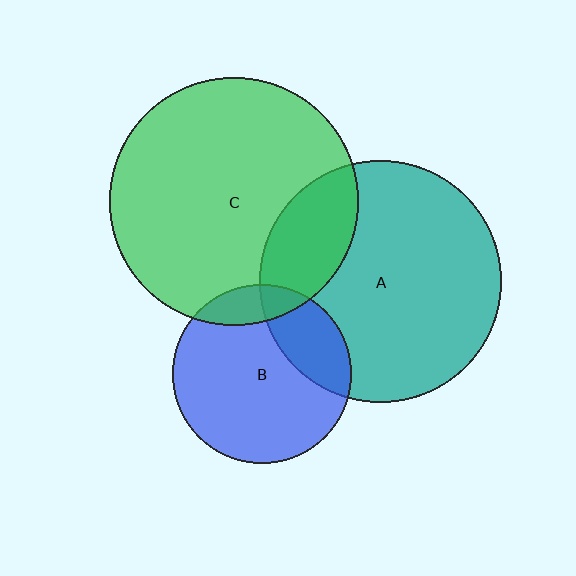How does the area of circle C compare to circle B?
Approximately 1.9 times.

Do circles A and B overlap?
Yes.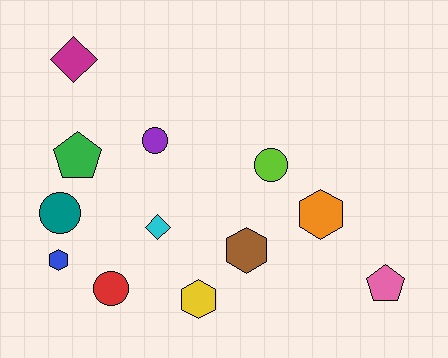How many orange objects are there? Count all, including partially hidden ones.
There is 1 orange object.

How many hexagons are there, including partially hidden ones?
There are 4 hexagons.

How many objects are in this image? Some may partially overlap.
There are 12 objects.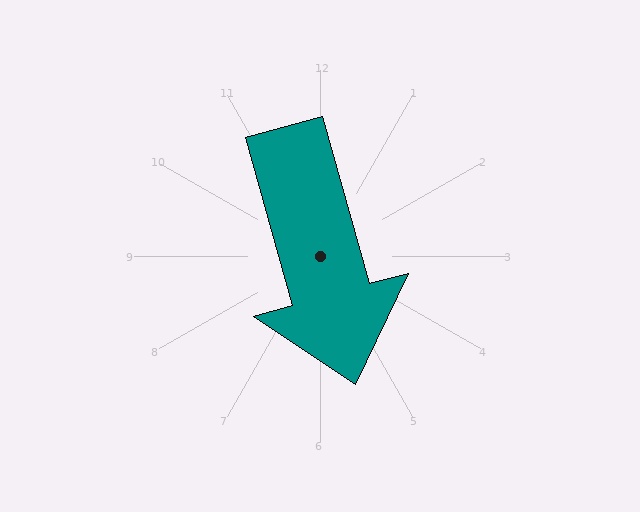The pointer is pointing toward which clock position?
Roughly 5 o'clock.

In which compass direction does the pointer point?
South.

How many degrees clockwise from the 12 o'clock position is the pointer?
Approximately 164 degrees.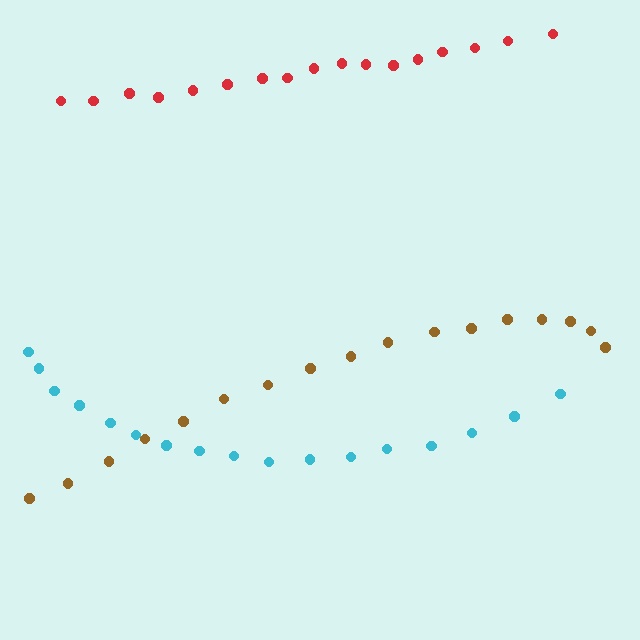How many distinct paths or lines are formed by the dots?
There are 3 distinct paths.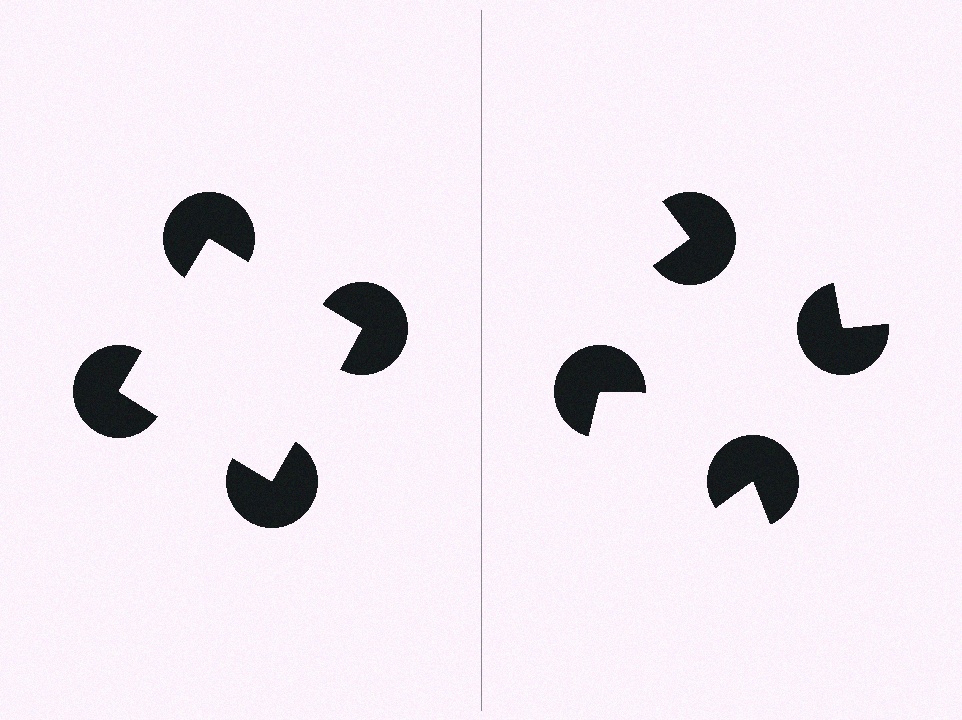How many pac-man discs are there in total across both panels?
8 — 4 on each side.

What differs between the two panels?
The pac-man discs are positioned identically on both sides; only the wedge orientations differ. On the left they align to a square; on the right they are misaligned.